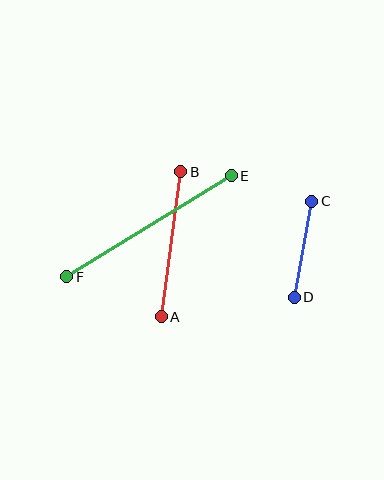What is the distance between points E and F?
The distance is approximately 193 pixels.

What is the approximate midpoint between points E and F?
The midpoint is at approximately (149, 226) pixels.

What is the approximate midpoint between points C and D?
The midpoint is at approximately (303, 249) pixels.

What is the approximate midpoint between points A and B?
The midpoint is at approximately (171, 244) pixels.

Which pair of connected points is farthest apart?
Points E and F are farthest apart.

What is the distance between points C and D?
The distance is approximately 98 pixels.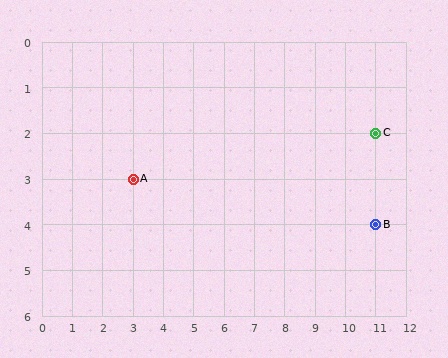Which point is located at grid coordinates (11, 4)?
Point B is at (11, 4).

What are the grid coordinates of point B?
Point B is at grid coordinates (11, 4).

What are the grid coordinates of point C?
Point C is at grid coordinates (11, 2).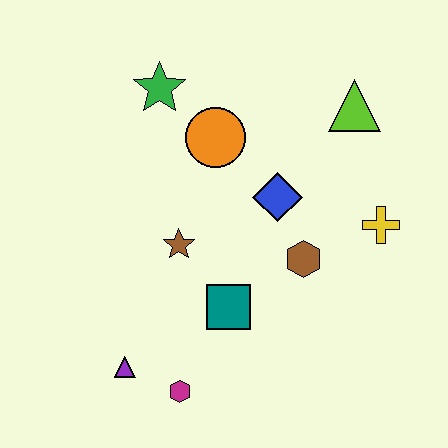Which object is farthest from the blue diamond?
The purple triangle is farthest from the blue diamond.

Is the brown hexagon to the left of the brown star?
No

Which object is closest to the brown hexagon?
The blue diamond is closest to the brown hexagon.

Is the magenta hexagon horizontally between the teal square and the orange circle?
No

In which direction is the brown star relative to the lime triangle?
The brown star is to the left of the lime triangle.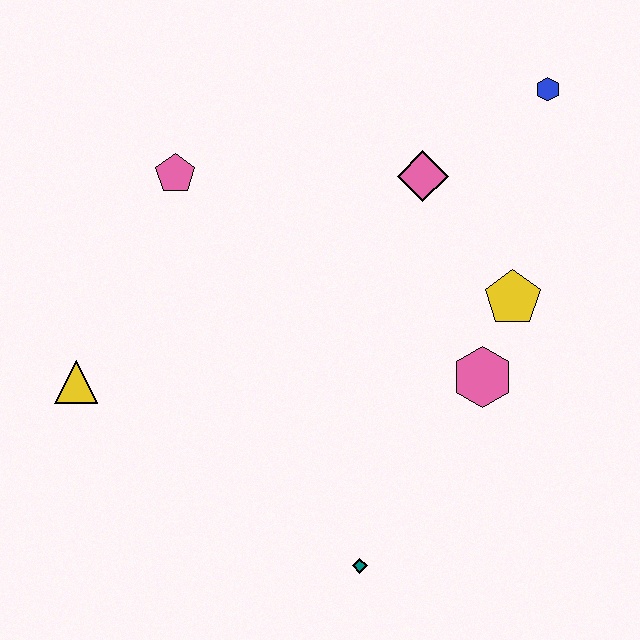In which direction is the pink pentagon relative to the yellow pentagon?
The pink pentagon is to the left of the yellow pentagon.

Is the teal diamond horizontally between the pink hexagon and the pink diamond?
No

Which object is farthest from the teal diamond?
The blue hexagon is farthest from the teal diamond.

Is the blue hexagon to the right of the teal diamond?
Yes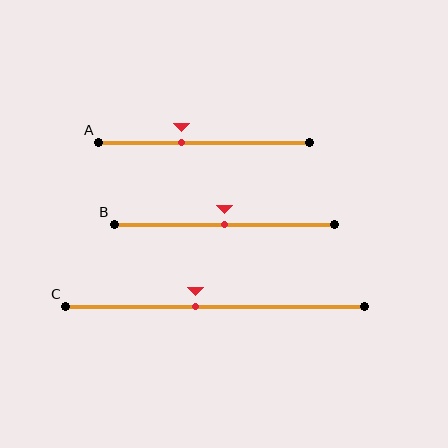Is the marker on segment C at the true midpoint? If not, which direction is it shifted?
No, the marker on segment C is shifted to the left by about 7% of the segment length.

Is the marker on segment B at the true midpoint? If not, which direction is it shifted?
Yes, the marker on segment B is at the true midpoint.